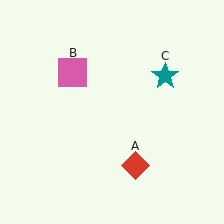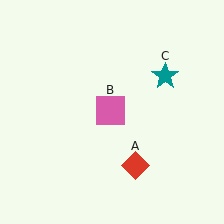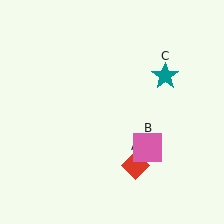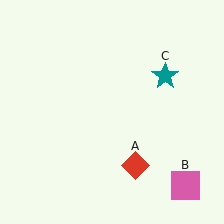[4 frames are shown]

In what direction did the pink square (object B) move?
The pink square (object B) moved down and to the right.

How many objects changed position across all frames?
1 object changed position: pink square (object B).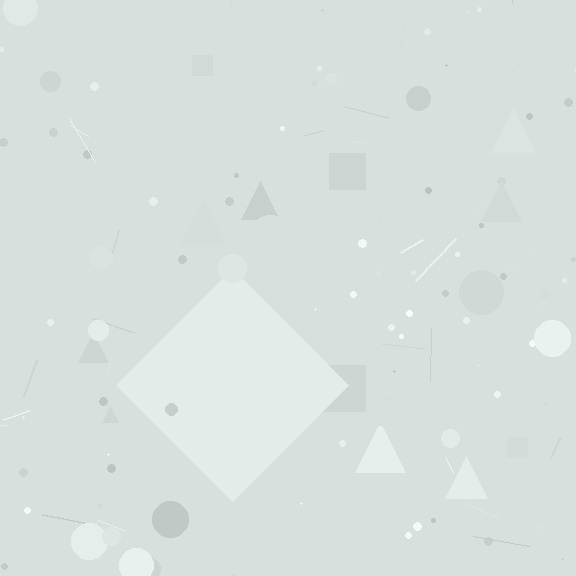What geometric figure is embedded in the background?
A diamond is embedded in the background.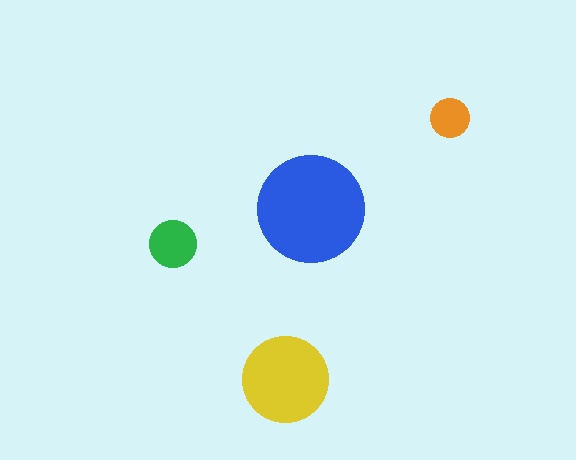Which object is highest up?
The orange circle is topmost.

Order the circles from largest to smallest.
the blue one, the yellow one, the green one, the orange one.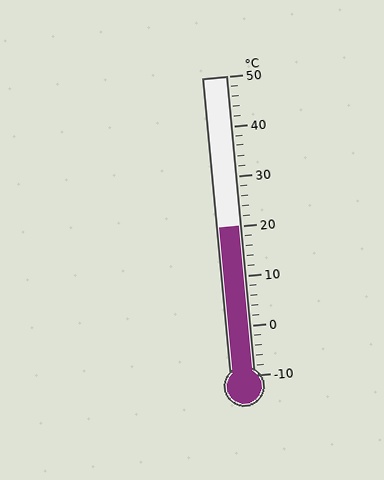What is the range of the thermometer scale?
The thermometer scale ranges from -10°C to 50°C.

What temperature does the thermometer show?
The thermometer shows approximately 20°C.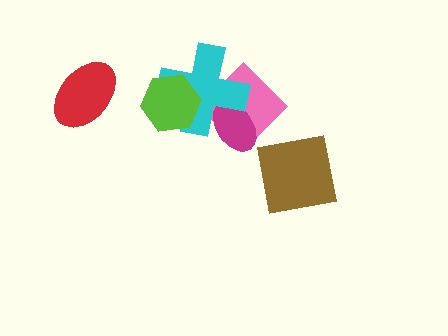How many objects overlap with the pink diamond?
2 objects overlap with the pink diamond.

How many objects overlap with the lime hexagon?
1 object overlaps with the lime hexagon.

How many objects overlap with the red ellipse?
0 objects overlap with the red ellipse.